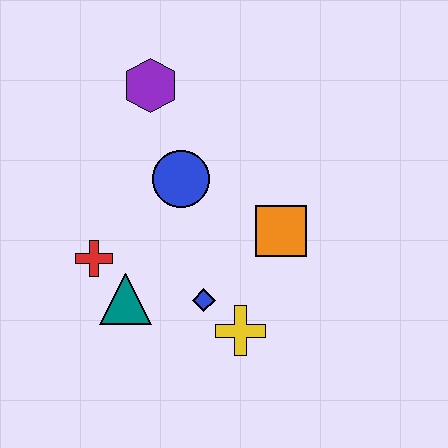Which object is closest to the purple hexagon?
The blue circle is closest to the purple hexagon.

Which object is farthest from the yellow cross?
The purple hexagon is farthest from the yellow cross.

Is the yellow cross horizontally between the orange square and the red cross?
Yes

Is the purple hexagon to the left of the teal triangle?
No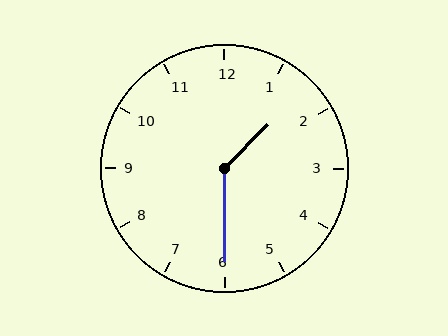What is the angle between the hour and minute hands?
Approximately 135 degrees.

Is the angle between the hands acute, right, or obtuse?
It is obtuse.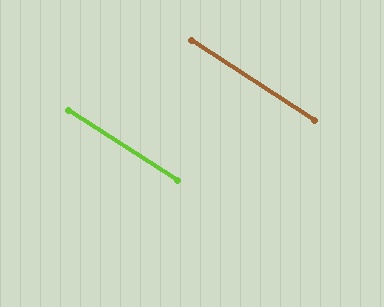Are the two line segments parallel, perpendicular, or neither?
Parallel — their directions differ by only 0.4°.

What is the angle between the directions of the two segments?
Approximately 0 degrees.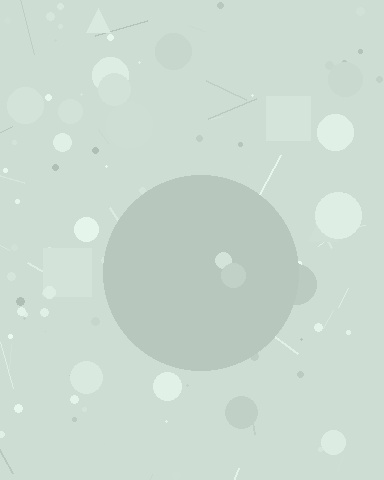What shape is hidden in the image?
A circle is hidden in the image.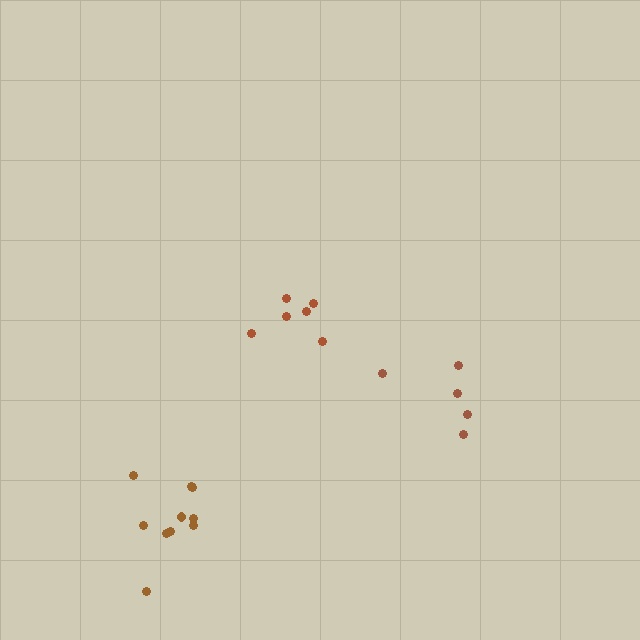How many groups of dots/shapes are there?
There are 3 groups.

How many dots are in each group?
Group 1: 5 dots, Group 2: 6 dots, Group 3: 10 dots (21 total).